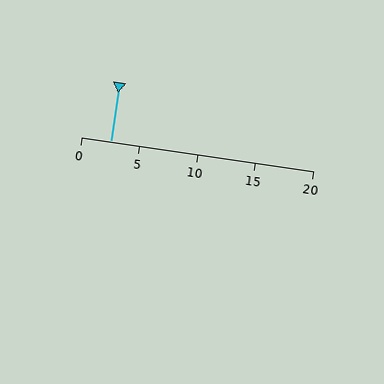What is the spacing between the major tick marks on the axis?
The major ticks are spaced 5 apart.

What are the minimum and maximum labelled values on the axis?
The axis runs from 0 to 20.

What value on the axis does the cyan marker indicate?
The marker indicates approximately 2.5.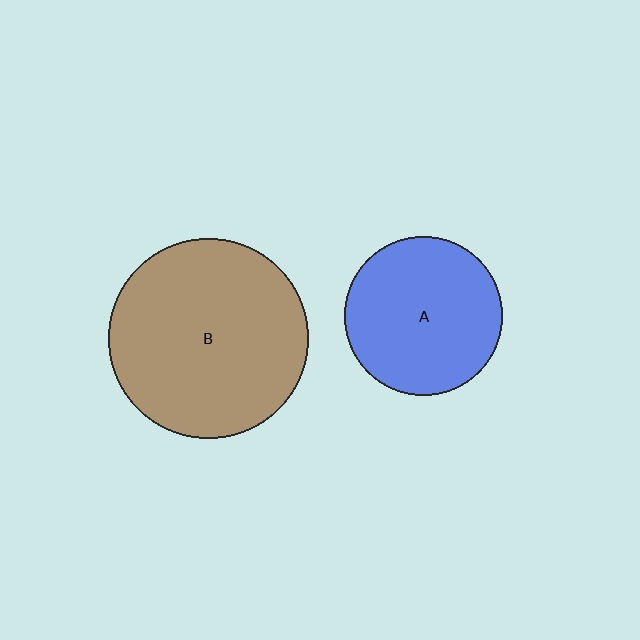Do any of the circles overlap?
No, none of the circles overlap.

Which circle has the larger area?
Circle B (brown).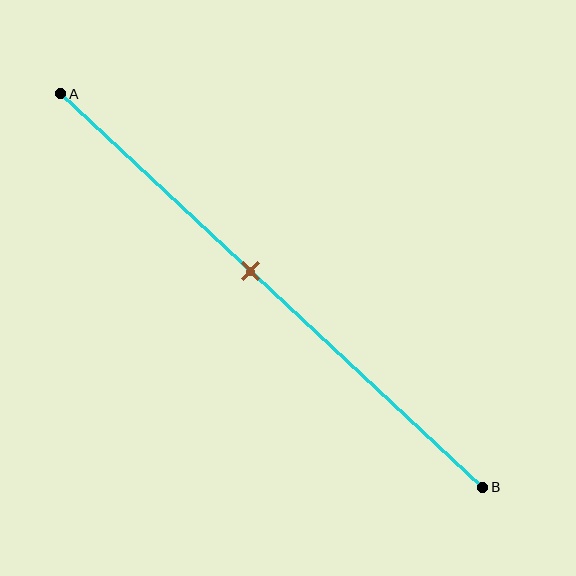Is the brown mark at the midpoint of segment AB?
No, the mark is at about 45% from A, not at the 50% midpoint.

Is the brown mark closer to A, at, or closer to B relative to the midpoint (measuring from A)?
The brown mark is closer to point A than the midpoint of segment AB.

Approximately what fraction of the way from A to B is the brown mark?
The brown mark is approximately 45% of the way from A to B.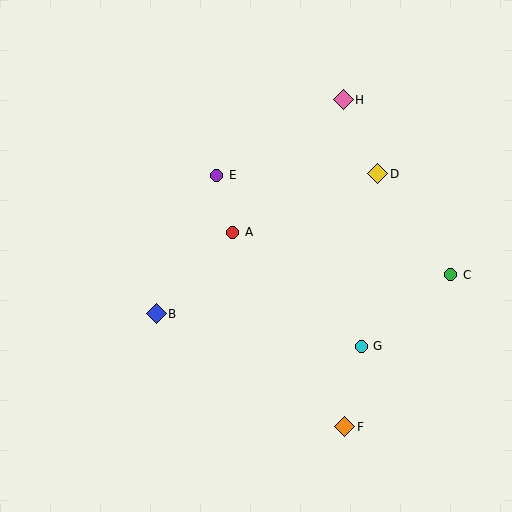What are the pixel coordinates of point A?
Point A is at (233, 232).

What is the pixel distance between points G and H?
The distance between G and H is 247 pixels.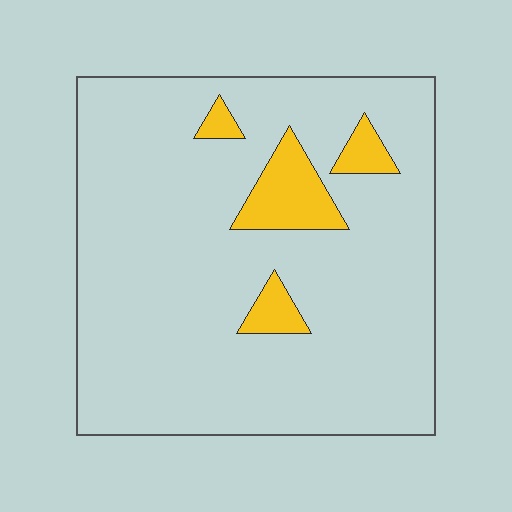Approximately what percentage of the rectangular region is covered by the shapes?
Approximately 10%.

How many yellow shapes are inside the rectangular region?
4.